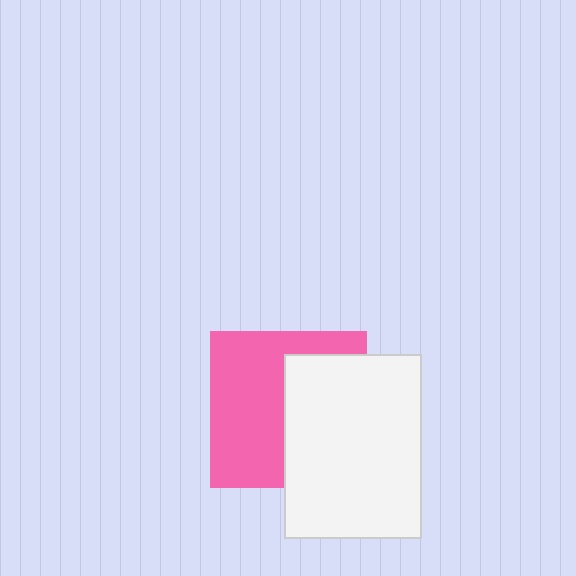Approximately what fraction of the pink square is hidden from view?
Roughly 46% of the pink square is hidden behind the white rectangle.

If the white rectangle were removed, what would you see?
You would see the complete pink square.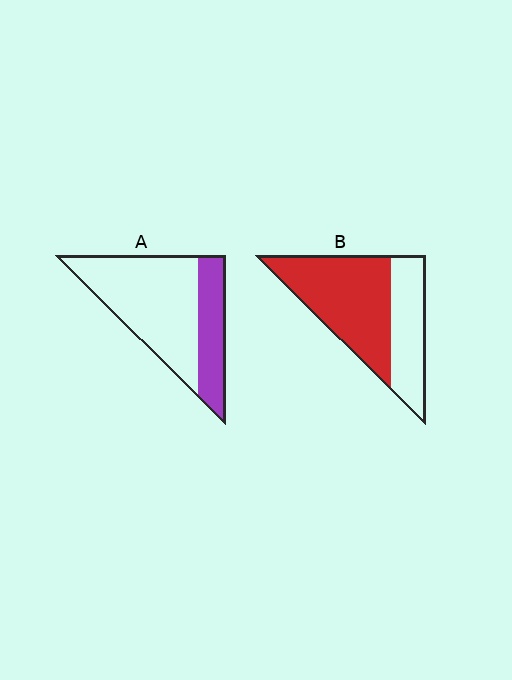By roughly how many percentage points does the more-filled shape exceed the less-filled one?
By roughly 35 percentage points (B over A).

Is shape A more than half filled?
No.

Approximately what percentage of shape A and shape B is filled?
A is approximately 30% and B is approximately 65%.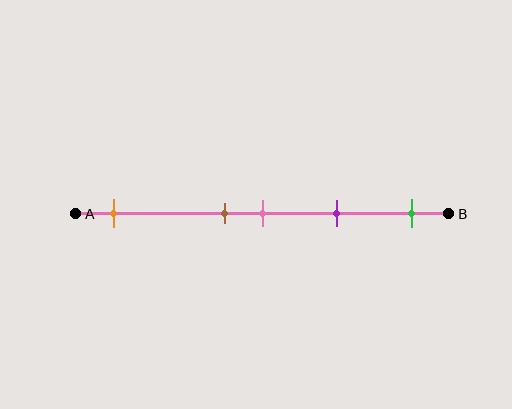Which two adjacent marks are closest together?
The brown and pink marks are the closest adjacent pair.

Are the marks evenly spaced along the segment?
No, the marks are not evenly spaced.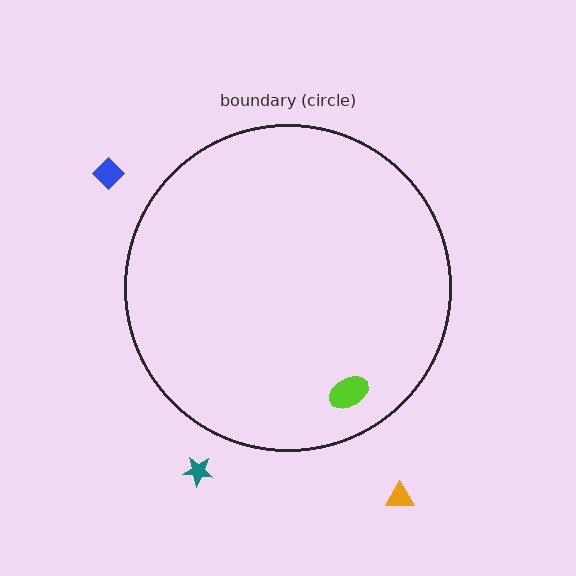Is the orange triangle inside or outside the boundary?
Outside.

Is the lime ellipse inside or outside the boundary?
Inside.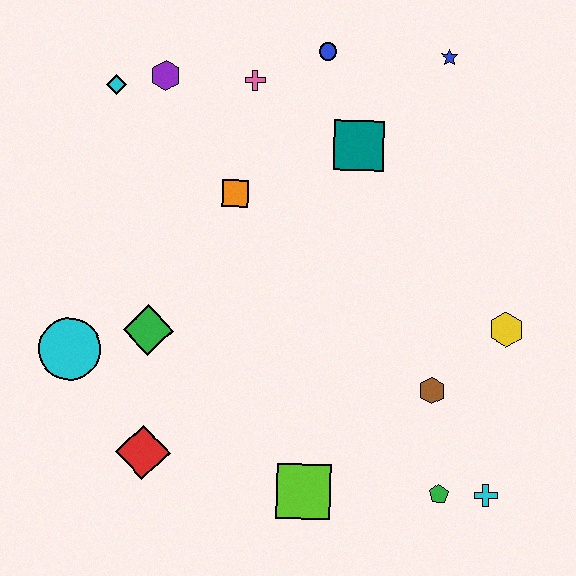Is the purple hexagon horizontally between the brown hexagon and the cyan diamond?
Yes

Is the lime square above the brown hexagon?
No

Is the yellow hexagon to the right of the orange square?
Yes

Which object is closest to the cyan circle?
The green diamond is closest to the cyan circle.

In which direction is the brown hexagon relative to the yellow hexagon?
The brown hexagon is to the left of the yellow hexagon.